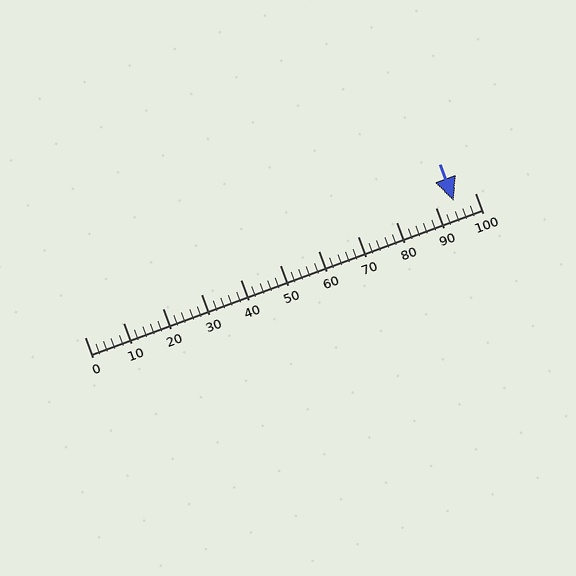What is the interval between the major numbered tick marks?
The major tick marks are spaced 10 units apart.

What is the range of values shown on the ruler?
The ruler shows values from 0 to 100.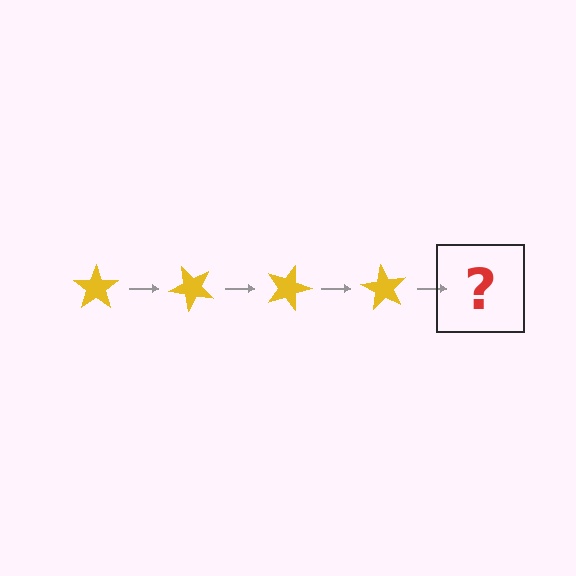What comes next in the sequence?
The next element should be a yellow star rotated 180 degrees.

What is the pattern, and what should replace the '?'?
The pattern is that the star rotates 45 degrees each step. The '?' should be a yellow star rotated 180 degrees.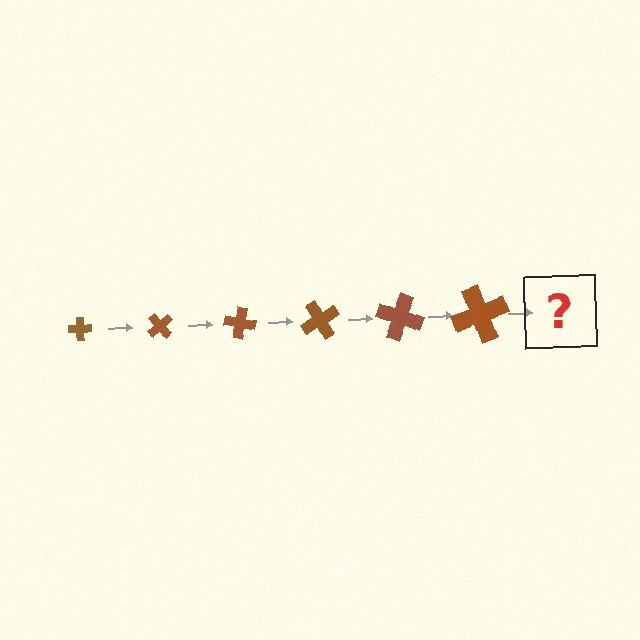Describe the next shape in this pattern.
It should be a cross, larger than the previous one and rotated 300 degrees from the start.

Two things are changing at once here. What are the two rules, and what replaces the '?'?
The two rules are that the cross grows larger each step and it rotates 50 degrees each step. The '?' should be a cross, larger than the previous one and rotated 300 degrees from the start.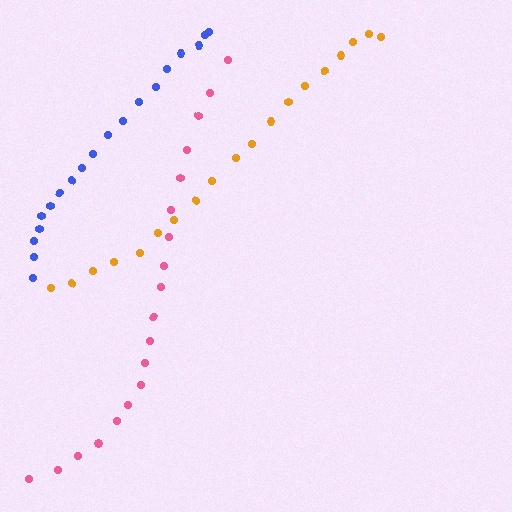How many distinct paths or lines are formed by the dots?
There are 3 distinct paths.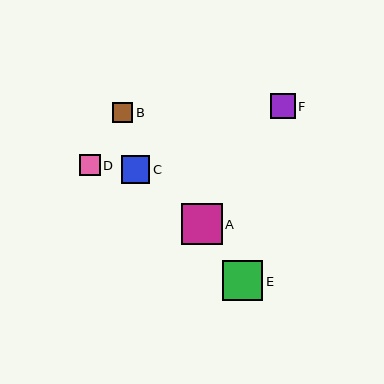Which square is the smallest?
Square B is the smallest with a size of approximately 20 pixels.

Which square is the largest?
Square A is the largest with a size of approximately 41 pixels.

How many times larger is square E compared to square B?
Square E is approximately 2.0 times the size of square B.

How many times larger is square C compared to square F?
Square C is approximately 1.1 times the size of square F.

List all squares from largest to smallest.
From largest to smallest: A, E, C, F, D, B.